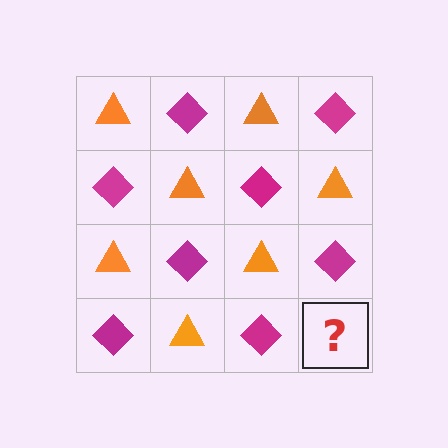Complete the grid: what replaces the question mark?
The question mark should be replaced with an orange triangle.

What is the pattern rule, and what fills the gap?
The rule is that it alternates orange triangle and magenta diamond in a checkerboard pattern. The gap should be filled with an orange triangle.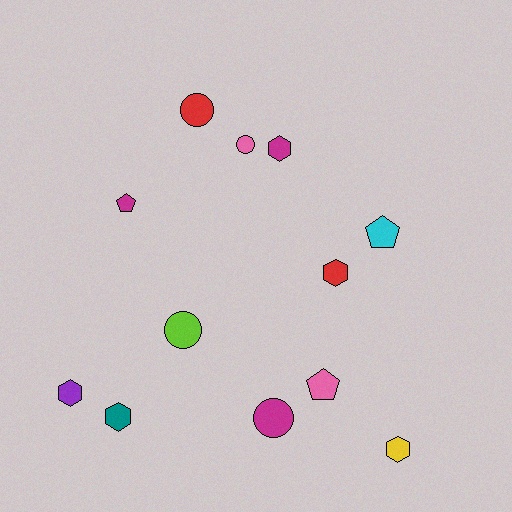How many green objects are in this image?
There are no green objects.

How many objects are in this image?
There are 12 objects.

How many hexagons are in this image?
There are 5 hexagons.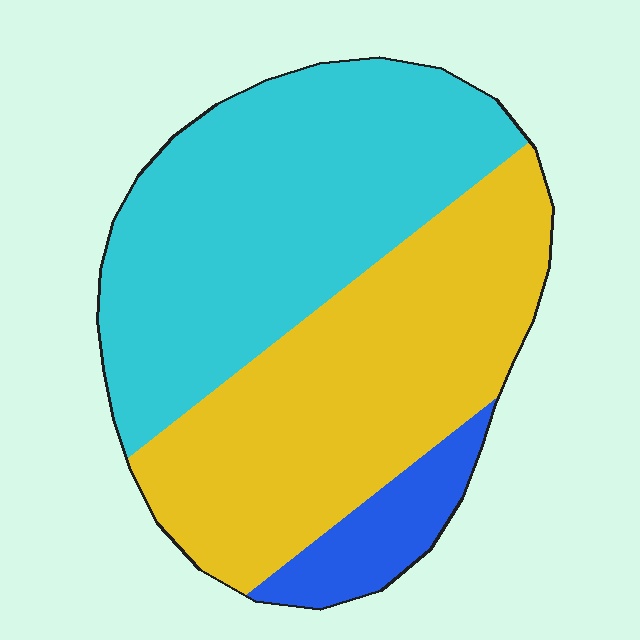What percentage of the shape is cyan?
Cyan takes up between a quarter and a half of the shape.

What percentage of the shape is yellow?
Yellow covers roughly 45% of the shape.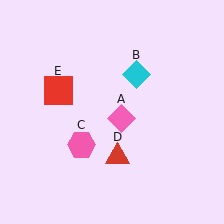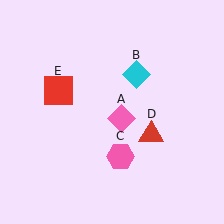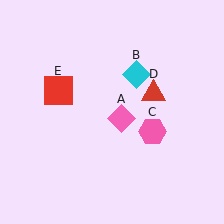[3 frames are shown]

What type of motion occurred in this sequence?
The pink hexagon (object C), red triangle (object D) rotated counterclockwise around the center of the scene.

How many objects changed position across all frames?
2 objects changed position: pink hexagon (object C), red triangle (object D).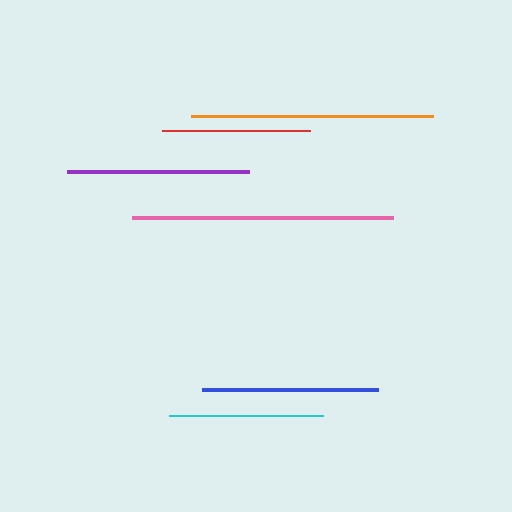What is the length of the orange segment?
The orange segment is approximately 242 pixels long.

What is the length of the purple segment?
The purple segment is approximately 182 pixels long.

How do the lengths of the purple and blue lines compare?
The purple and blue lines are approximately the same length.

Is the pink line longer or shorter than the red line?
The pink line is longer than the red line.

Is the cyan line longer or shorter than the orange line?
The orange line is longer than the cyan line.